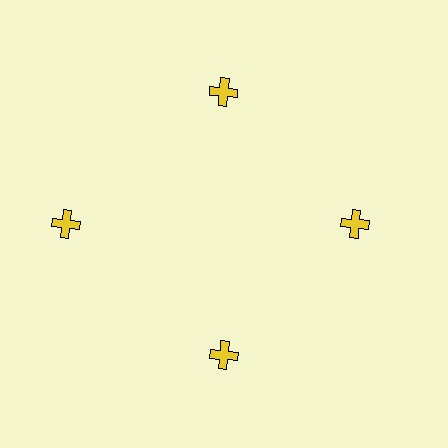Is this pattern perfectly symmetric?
No. The 4 yellow crosses are arranged in a ring, but one element near the 9 o'clock position is pushed outward from the center, breaking the 4-fold rotational symmetry.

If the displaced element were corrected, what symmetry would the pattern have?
It would have 4-fold rotational symmetry — the pattern would map onto itself every 90 degrees.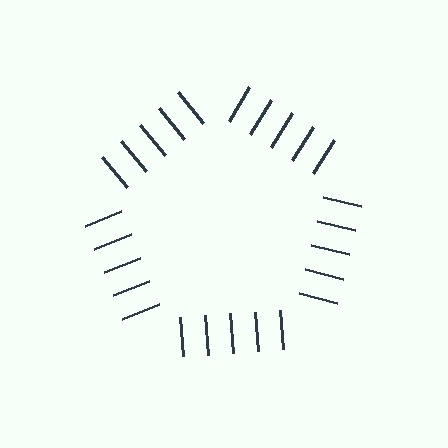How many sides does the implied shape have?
5 sides — the line-ends trace a pentagon.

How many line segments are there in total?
25 — 5 along each of the 5 edges.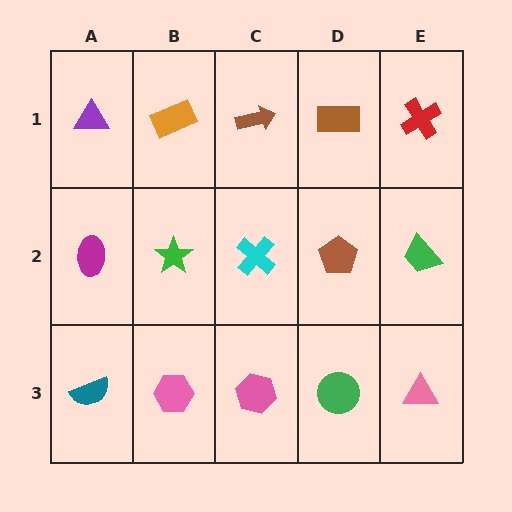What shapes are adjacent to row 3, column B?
A green star (row 2, column B), a teal semicircle (row 3, column A), a pink hexagon (row 3, column C).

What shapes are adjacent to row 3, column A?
A magenta ellipse (row 2, column A), a pink hexagon (row 3, column B).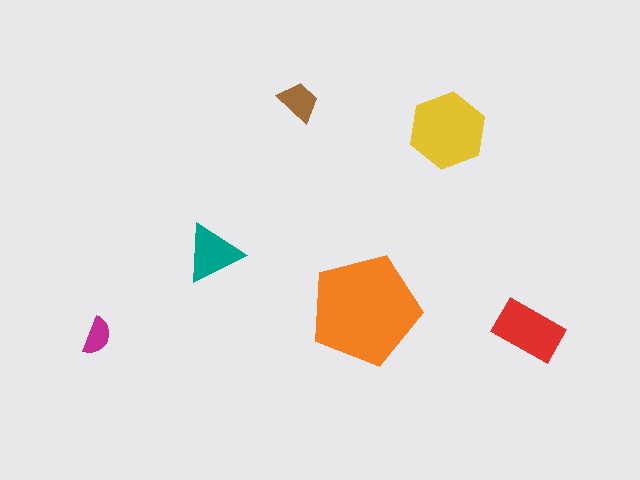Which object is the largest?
The orange pentagon.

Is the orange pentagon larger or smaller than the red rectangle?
Larger.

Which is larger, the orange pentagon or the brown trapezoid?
The orange pentagon.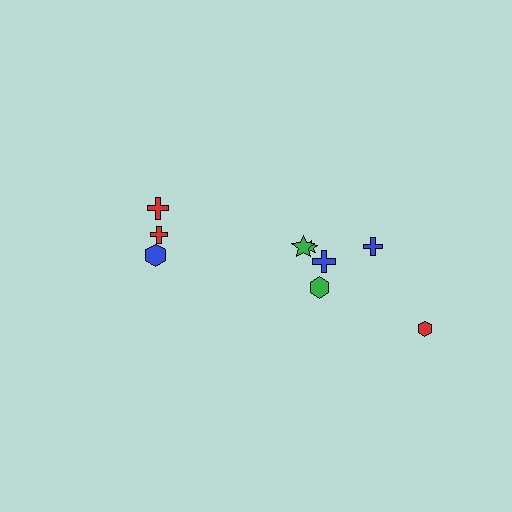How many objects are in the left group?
There are 3 objects.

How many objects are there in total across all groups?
There are 9 objects.